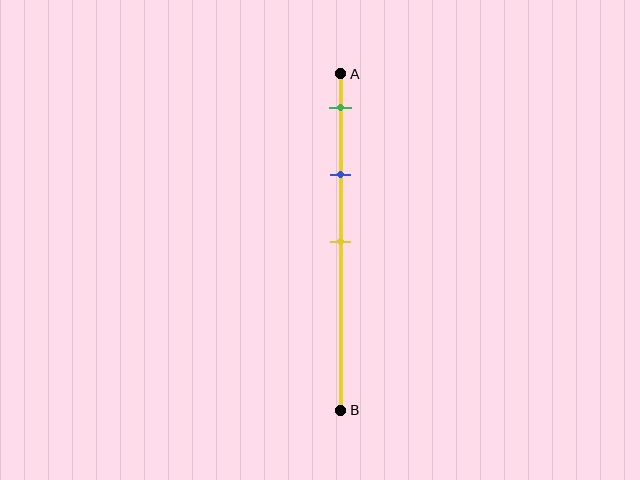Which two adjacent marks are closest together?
The green and blue marks are the closest adjacent pair.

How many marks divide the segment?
There are 3 marks dividing the segment.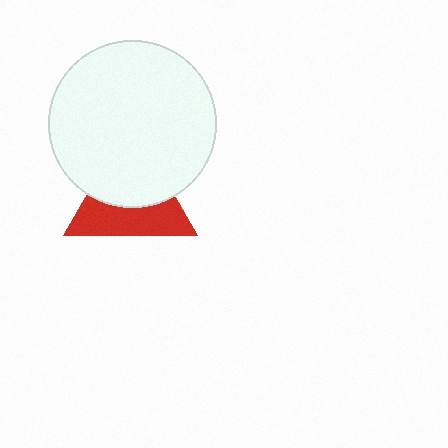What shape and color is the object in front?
The object in front is a white circle.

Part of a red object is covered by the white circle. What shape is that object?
It is a triangle.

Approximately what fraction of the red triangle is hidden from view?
Roughly 53% of the red triangle is hidden behind the white circle.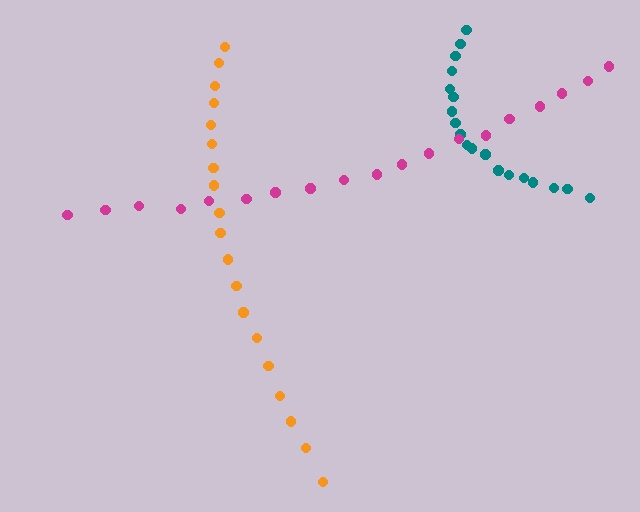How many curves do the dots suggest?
There are 3 distinct paths.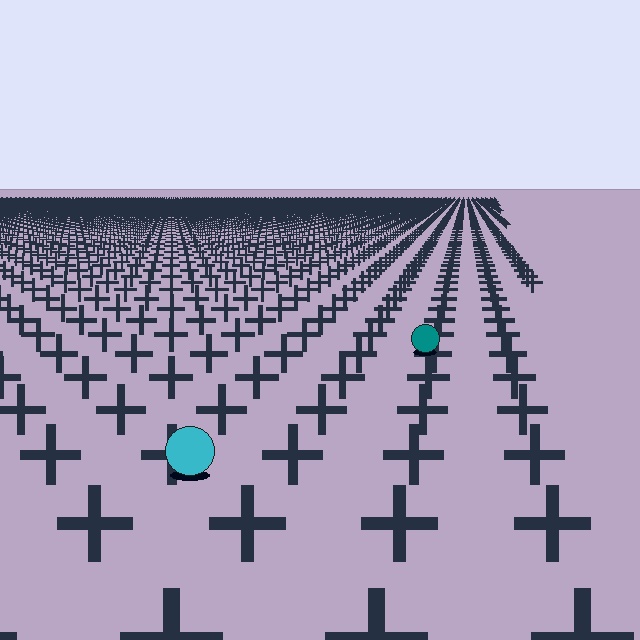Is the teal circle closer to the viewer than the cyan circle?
No. The cyan circle is closer — you can tell from the texture gradient: the ground texture is coarser near it.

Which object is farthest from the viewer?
The teal circle is farthest from the viewer. It appears smaller and the ground texture around it is denser.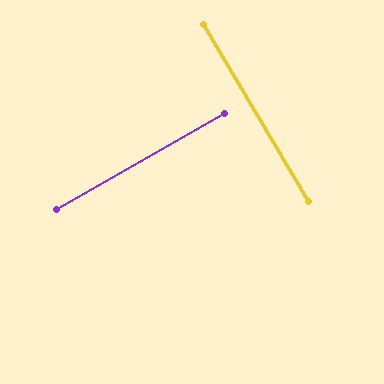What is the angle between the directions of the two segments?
Approximately 89 degrees.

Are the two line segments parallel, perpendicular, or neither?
Perpendicular — they meet at approximately 89°.